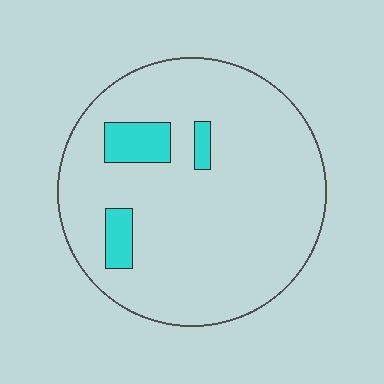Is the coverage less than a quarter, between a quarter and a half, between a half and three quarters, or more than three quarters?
Less than a quarter.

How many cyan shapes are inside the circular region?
3.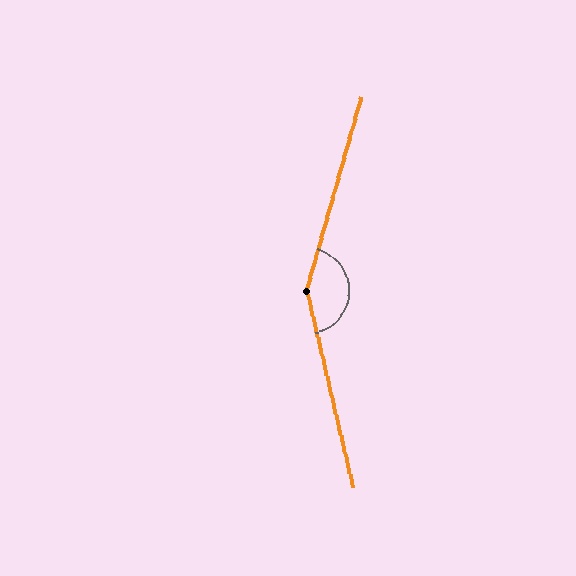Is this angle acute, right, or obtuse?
It is obtuse.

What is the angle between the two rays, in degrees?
Approximately 151 degrees.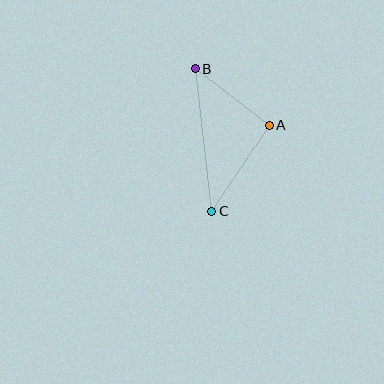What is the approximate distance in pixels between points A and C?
The distance between A and C is approximately 103 pixels.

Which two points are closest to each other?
Points A and B are closest to each other.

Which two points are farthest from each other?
Points B and C are farthest from each other.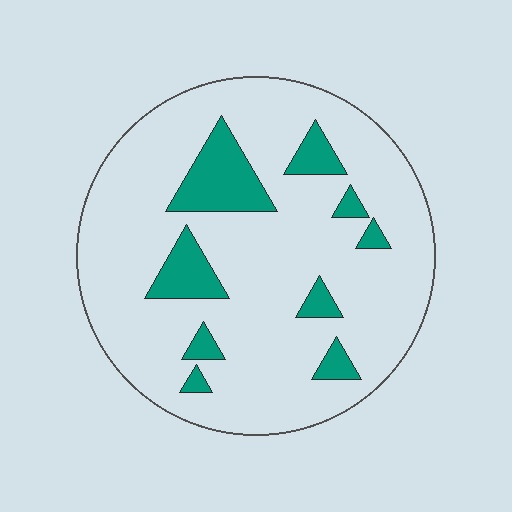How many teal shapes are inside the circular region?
9.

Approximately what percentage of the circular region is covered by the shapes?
Approximately 15%.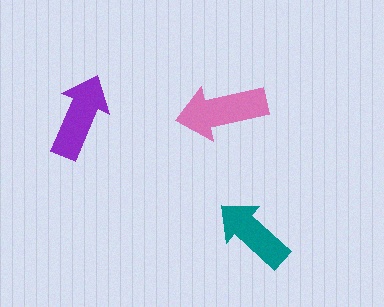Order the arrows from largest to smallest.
the pink one, the purple one, the teal one.